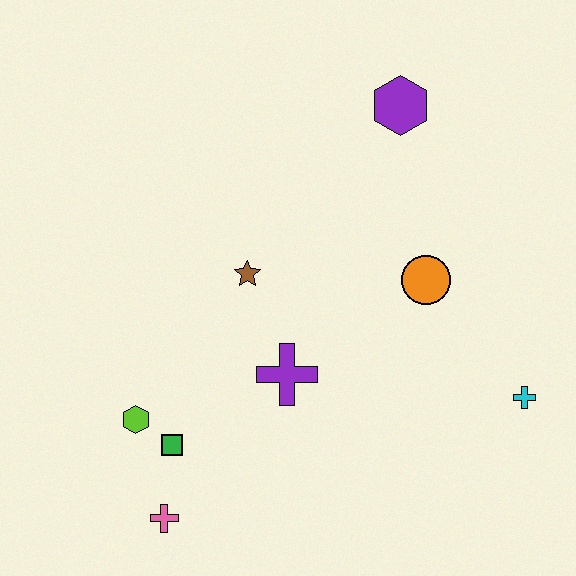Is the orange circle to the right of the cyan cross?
No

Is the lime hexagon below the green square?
No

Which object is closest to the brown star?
The purple cross is closest to the brown star.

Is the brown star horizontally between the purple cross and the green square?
Yes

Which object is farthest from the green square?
The purple hexagon is farthest from the green square.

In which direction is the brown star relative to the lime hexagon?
The brown star is above the lime hexagon.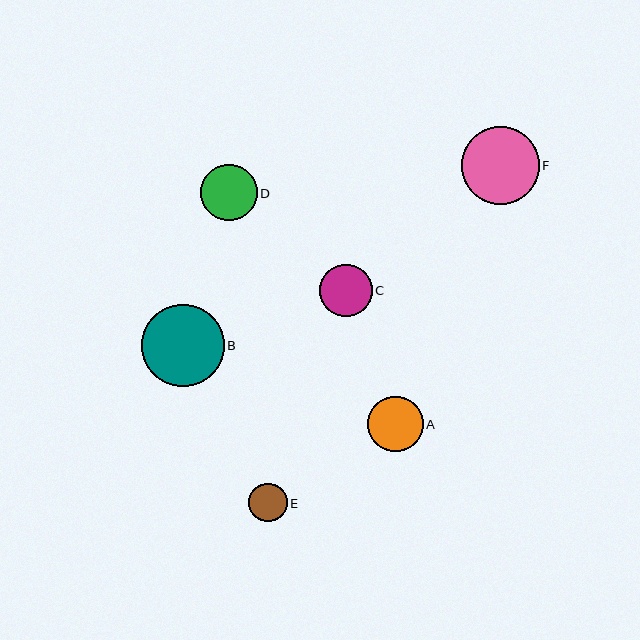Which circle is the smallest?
Circle E is the smallest with a size of approximately 38 pixels.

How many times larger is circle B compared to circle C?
Circle B is approximately 1.6 times the size of circle C.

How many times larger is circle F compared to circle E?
Circle F is approximately 2.0 times the size of circle E.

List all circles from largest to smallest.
From largest to smallest: B, F, D, A, C, E.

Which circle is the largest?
Circle B is the largest with a size of approximately 82 pixels.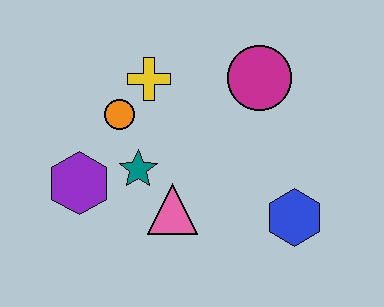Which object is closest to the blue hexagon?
The pink triangle is closest to the blue hexagon.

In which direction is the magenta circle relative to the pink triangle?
The magenta circle is above the pink triangle.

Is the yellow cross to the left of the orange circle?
No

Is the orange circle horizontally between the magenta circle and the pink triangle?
No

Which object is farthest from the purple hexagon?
The blue hexagon is farthest from the purple hexagon.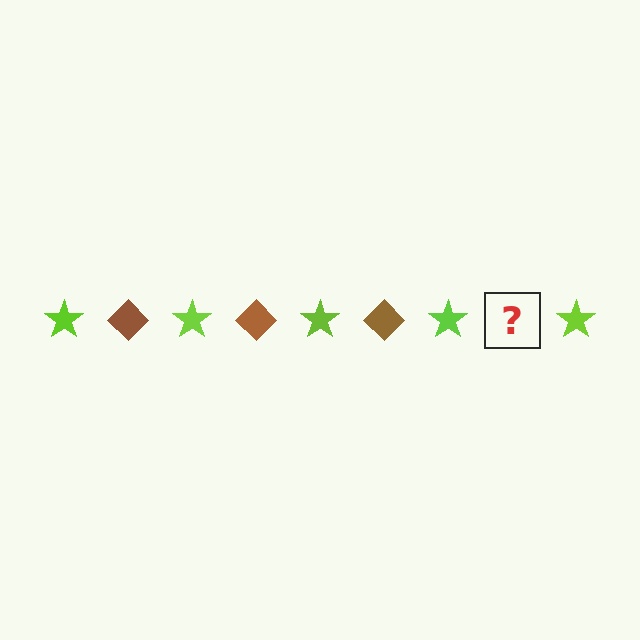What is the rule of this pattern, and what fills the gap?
The rule is that the pattern alternates between lime star and brown diamond. The gap should be filled with a brown diamond.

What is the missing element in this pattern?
The missing element is a brown diamond.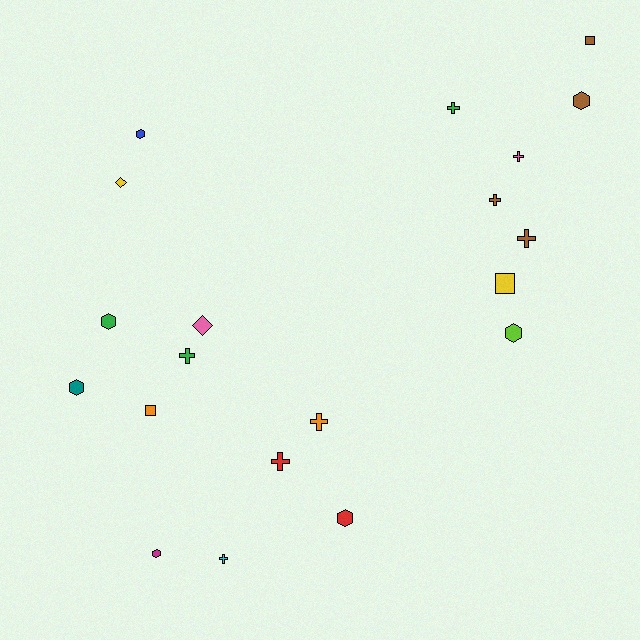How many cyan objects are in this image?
There is 1 cyan object.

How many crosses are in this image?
There are 8 crosses.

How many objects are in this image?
There are 20 objects.